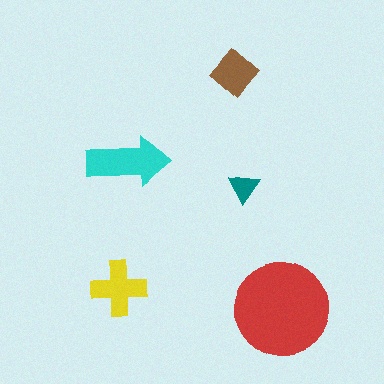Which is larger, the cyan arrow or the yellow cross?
The cyan arrow.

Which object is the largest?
The red circle.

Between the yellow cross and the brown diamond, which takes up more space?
The yellow cross.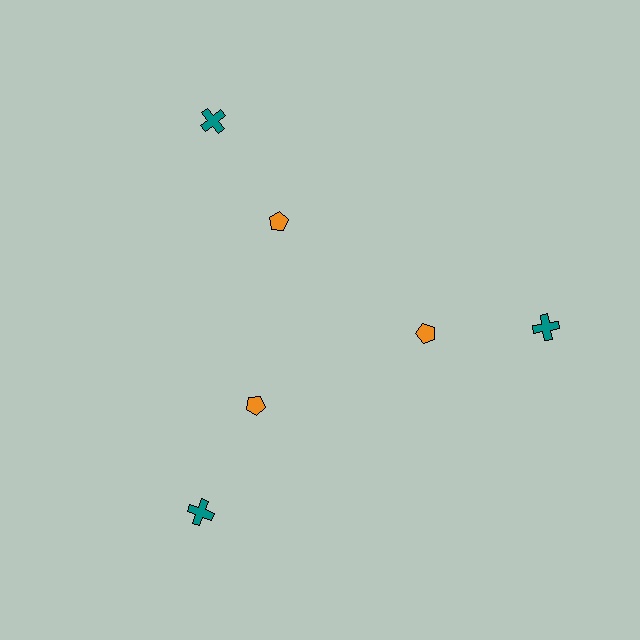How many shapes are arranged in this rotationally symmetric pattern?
There are 6 shapes, arranged in 3 groups of 2.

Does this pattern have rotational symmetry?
Yes, this pattern has 3-fold rotational symmetry. It looks the same after rotating 120 degrees around the center.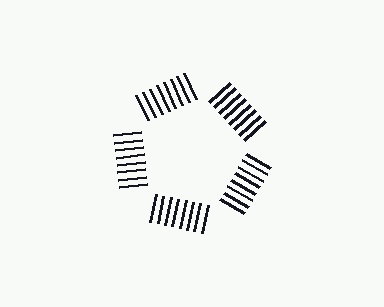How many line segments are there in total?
40 — 8 along each of the 5 edges.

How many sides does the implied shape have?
5 sides — the line-ends trace a pentagon.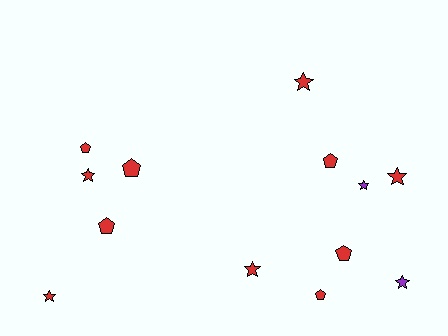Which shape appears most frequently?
Star, with 7 objects.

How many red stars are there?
There are 5 red stars.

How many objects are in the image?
There are 13 objects.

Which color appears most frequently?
Red, with 11 objects.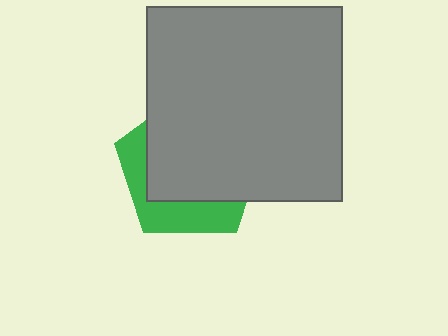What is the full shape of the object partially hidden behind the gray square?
The partially hidden object is a green pentagon.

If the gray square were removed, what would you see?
You would see the complete green pentagon.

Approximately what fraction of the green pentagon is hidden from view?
Roughly 67% of the green pentagon is hidden behind the gray square.